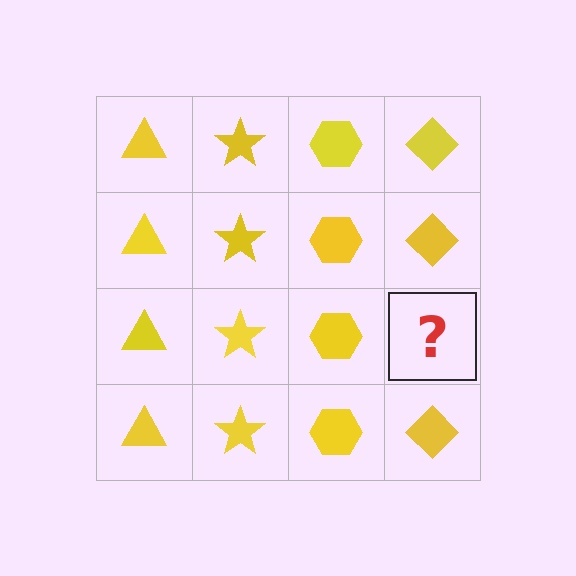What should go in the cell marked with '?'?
The missing cell should contain a yellow diamond.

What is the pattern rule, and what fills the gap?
The rule is that each column has a consistent shape. The gap should be filled with a yellow diamond.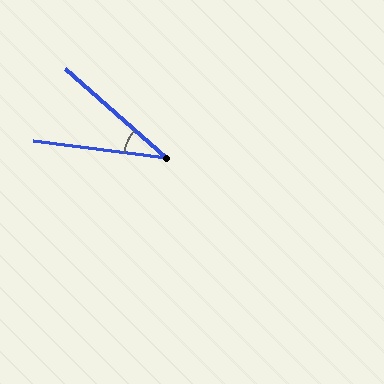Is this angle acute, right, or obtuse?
It is acute.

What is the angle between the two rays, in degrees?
Approximately 34 degrees.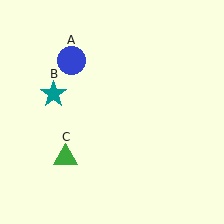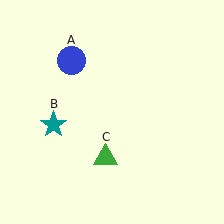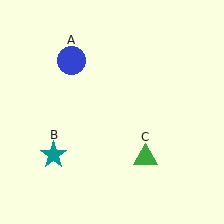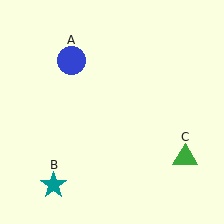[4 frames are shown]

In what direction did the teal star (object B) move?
The teal star (object B) moved down.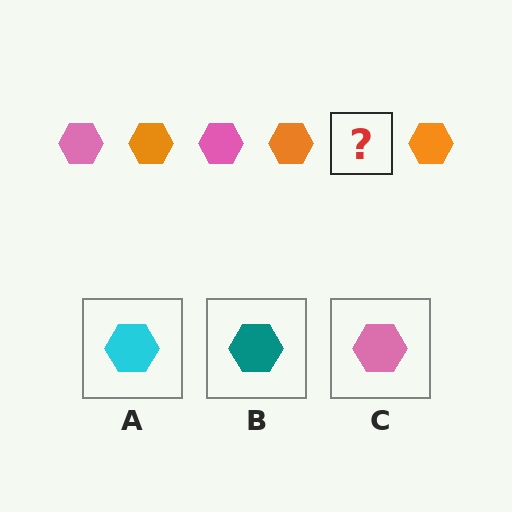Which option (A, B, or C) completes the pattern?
C.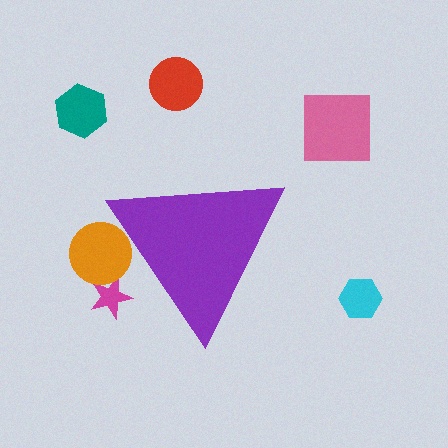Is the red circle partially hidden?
No, the red circle is fully visible.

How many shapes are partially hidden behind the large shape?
2 shapes are partially hidden.